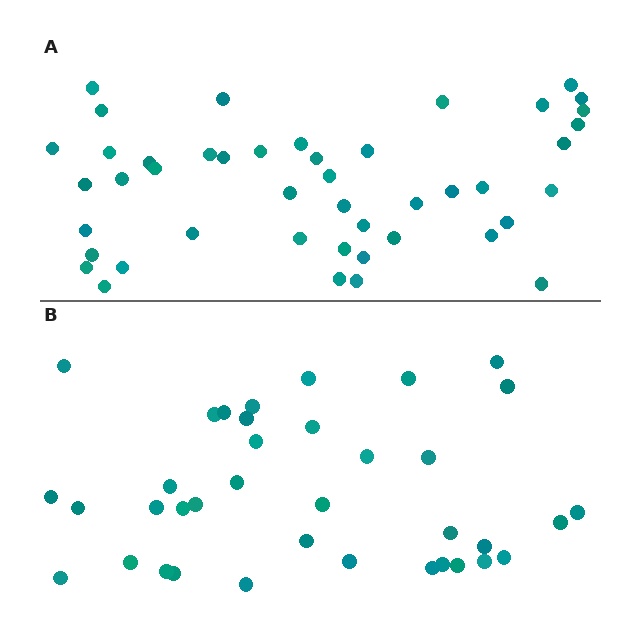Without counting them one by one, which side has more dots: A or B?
Region A (the top region) has more dots.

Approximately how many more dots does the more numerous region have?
Region A has roughly 8 or so more dots than region B.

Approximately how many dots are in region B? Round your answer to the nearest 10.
About 40 dots. (The exact count is 37, which rounds to 40.)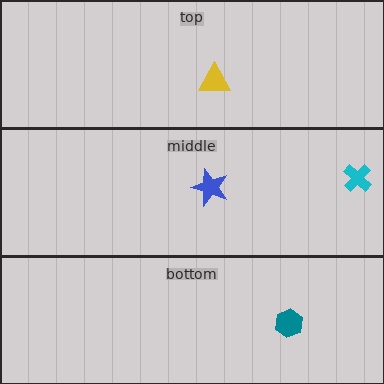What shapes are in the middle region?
The cyan cross, the blue star.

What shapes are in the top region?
The yellow triangle.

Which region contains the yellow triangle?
The top region.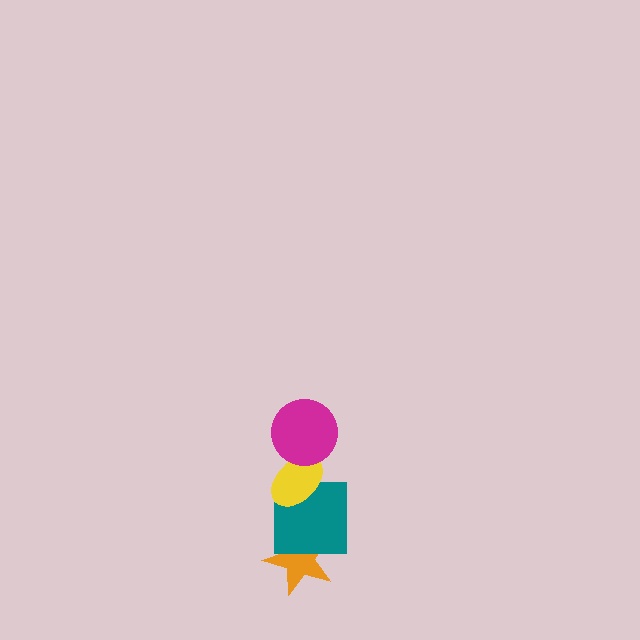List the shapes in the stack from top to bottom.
From top to bottom: the magenta circle, the yellow ellipse, the teal square, the orange star.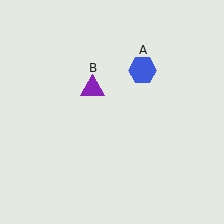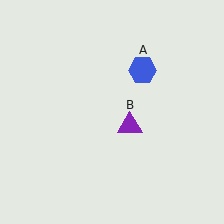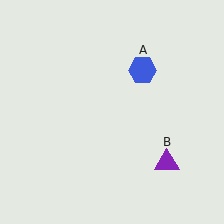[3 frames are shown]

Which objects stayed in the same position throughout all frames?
Blue hexagon (object A) remained stationary.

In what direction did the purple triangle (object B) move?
The purple triangle (object B) moved down and to the right.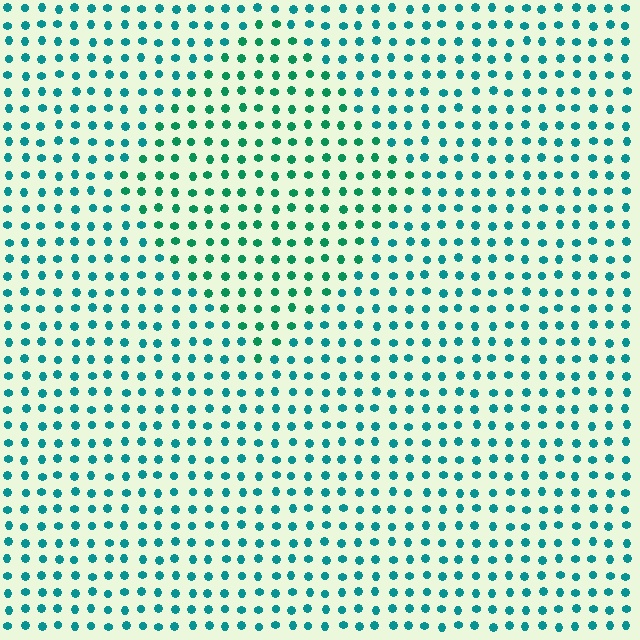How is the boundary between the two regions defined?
The boundary is defined purely by a slight shift in hue (about 27 degrees). Spacing, size, and orientation are identical on both sides.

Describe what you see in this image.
The image is filled with small teal elements in a uniform arrangement. A diamond-shaped region is visible where the elements are tinted to a slightly different hue, forming a subtle color boundary.